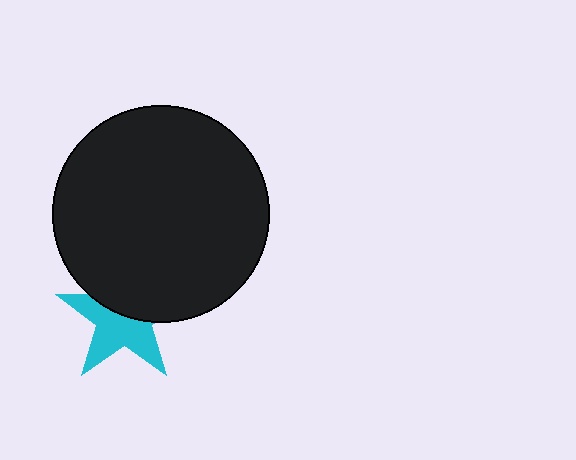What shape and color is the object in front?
The object in front is a black circle.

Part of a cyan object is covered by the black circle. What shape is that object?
It is a star.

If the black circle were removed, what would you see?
You would see the complete cyan star.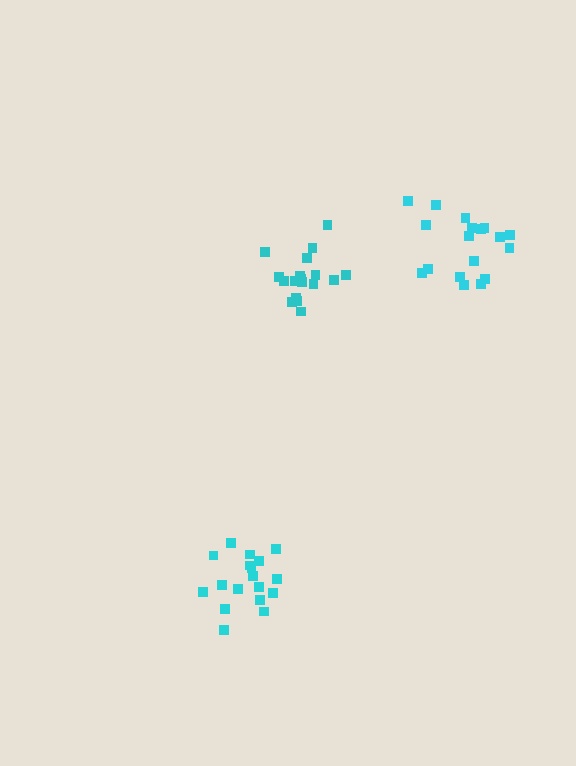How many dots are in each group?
Group 1: 18 dots, Group 2: 18 dots, Group 3: 18 dots (54 total).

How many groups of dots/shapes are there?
There are 3 groups.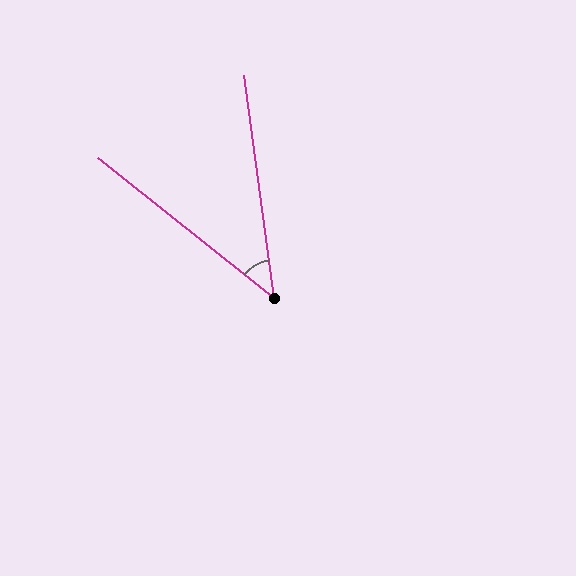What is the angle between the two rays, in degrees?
Approximately 44 degrees.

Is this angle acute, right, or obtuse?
It is acute.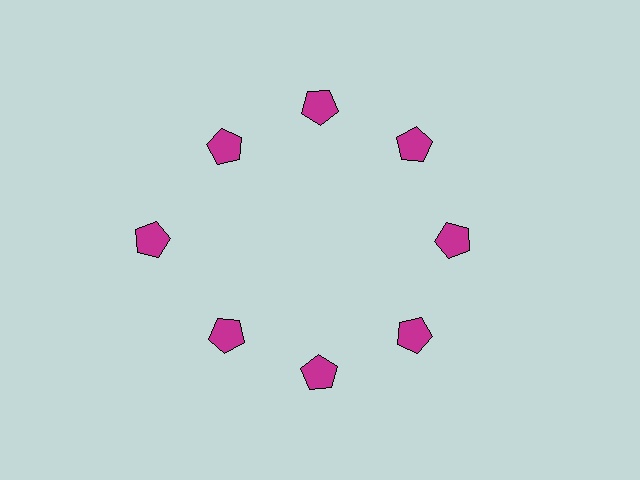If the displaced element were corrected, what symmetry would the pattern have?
It would have 8-fold rotational symmetry — the pattern would map onto itself every 45 degrees.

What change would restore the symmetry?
The symmetry would be restored by moving it inward, back onto the ring so that all 8 pentagons sit at equal angles and equal distance from the center.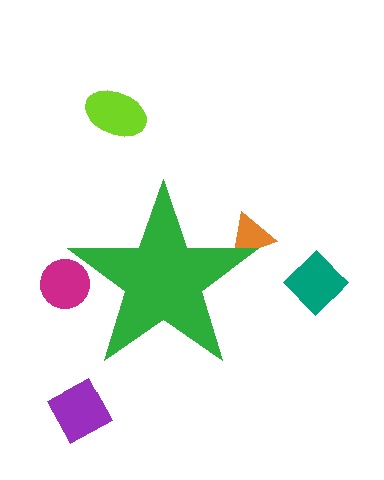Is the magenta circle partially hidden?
Yes, the magenta circle is partially hidden behind the green star.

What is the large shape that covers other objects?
A green star.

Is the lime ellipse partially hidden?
No, the lime ellipse is fully visible.